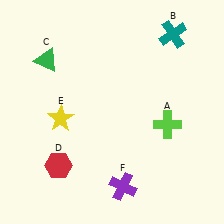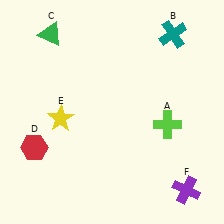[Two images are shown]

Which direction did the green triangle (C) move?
The green triangle (C) moved up.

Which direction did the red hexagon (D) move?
The red hexagon (D) moved left.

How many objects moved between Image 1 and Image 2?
3 objects moved between the two images.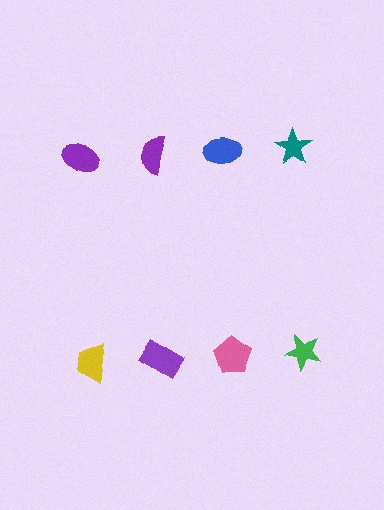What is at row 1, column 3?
A blue ellipse.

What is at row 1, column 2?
A purple semicircle.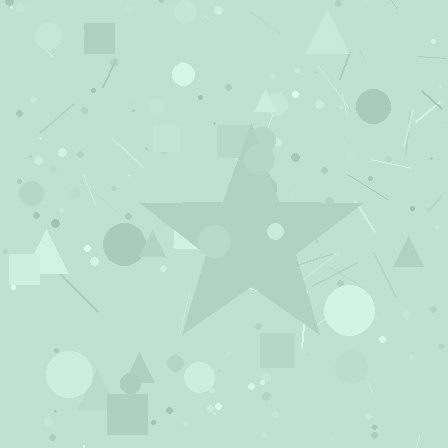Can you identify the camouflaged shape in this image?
The camouflaged shape is a star.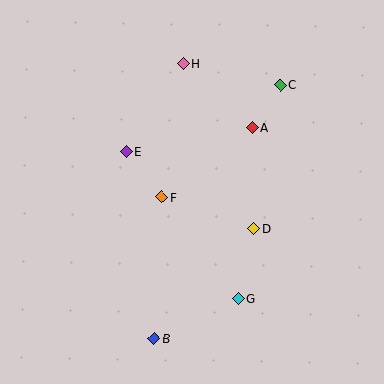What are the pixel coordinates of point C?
Point C is at (280, 85).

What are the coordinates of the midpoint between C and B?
The midpoint between C and B is at (217, 212).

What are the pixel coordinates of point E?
Point E is at (126, 152).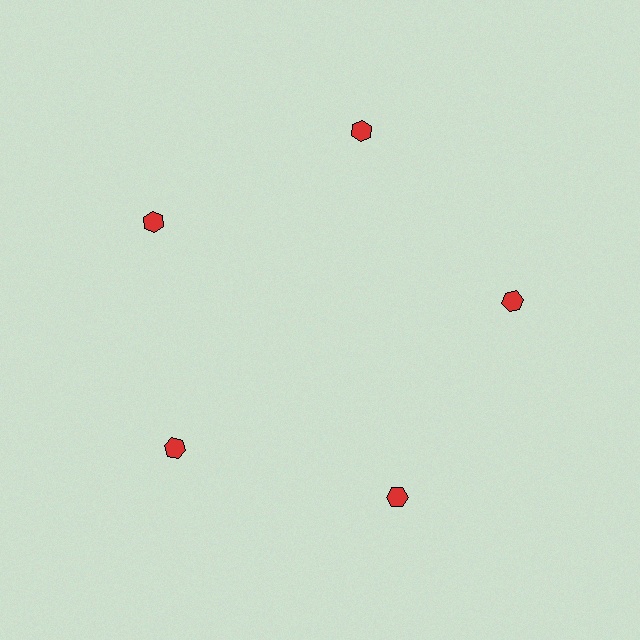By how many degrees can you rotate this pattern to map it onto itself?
The pattern maps onto itself every 72 degrees of rotation.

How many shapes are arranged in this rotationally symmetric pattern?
There are 5 shapes, arranged in 5 groups of 1.